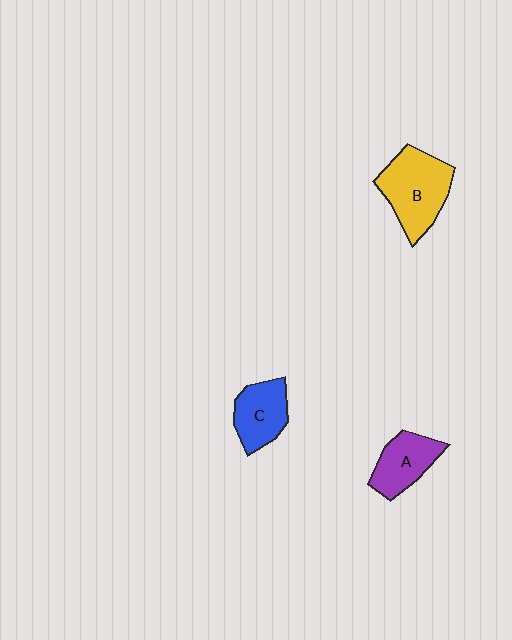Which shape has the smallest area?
Shape A (purple).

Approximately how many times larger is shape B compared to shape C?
Approximately 1.5 times.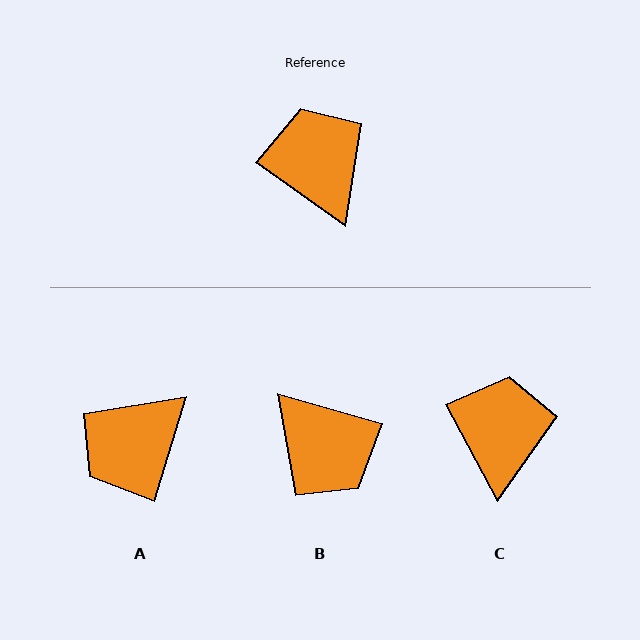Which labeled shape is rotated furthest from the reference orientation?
B, about 160 degrees away.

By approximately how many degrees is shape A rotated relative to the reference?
Approximately 109 degrees counter-clockwise.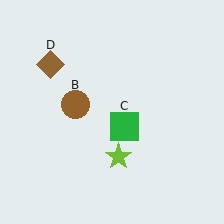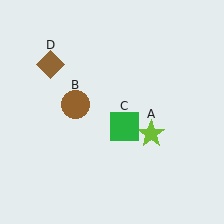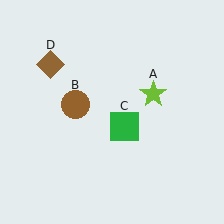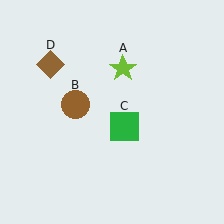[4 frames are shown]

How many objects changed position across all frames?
1 object changed position: lime star (object A).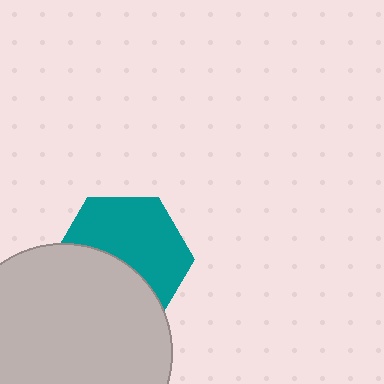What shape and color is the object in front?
The object in front is a light gray circle.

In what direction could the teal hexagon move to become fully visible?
The teal hexagon could move up. That would shift it out from behind the light gray circle entirely.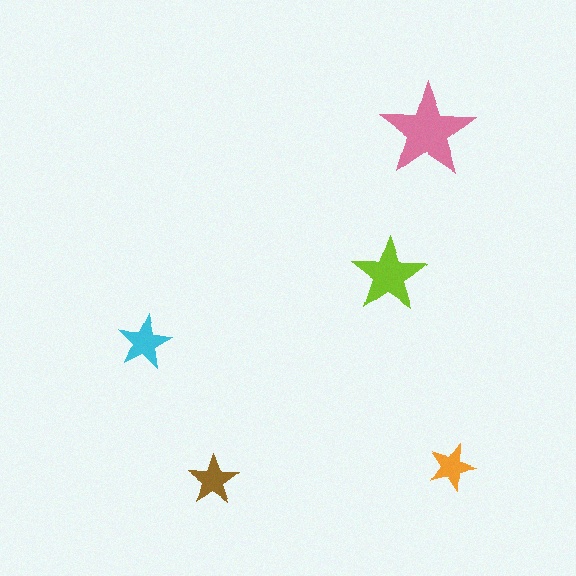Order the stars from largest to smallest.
the pink one, the lime one, the cyan one, the brown one, the orange one.